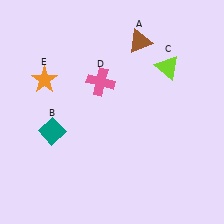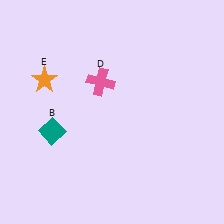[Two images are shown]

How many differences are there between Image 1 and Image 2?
There are 2 differences between the two images.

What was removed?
The lime triangle (C), the brown triangle (A) were removed in Image 2.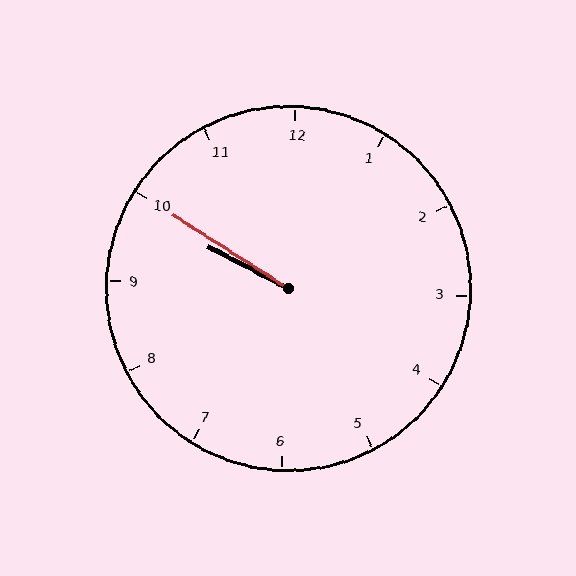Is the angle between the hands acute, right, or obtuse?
It is acute.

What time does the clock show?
9:50.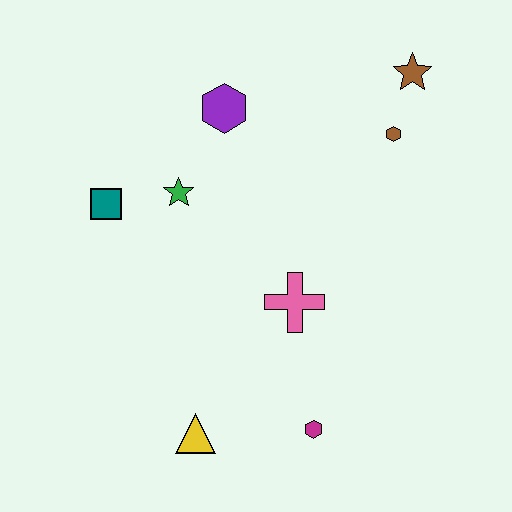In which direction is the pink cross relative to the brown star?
The pink cross is below the brown star.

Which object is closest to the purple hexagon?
The green star is closest to the purple hexagon.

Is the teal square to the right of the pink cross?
No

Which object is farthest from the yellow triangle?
The brown star is farthest from the yellow triangle.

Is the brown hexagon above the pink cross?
Yes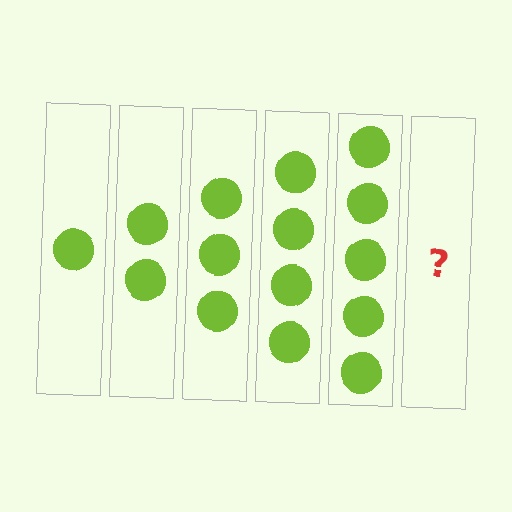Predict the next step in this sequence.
The next step is 6 circles.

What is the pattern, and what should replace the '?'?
The pattern is that each step adds one more circle. The '?' should be 6 circles.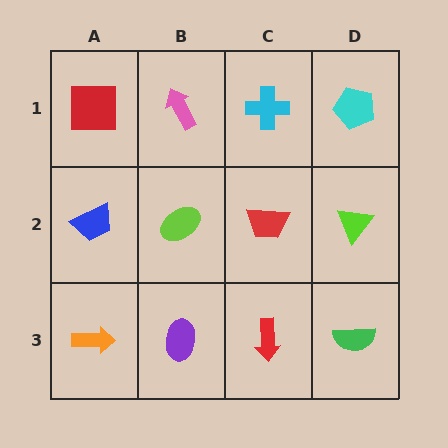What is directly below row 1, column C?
A red trapezoid.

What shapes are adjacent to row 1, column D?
A lime triangle (row 2, column D), a cyan cross (row 1, column C).